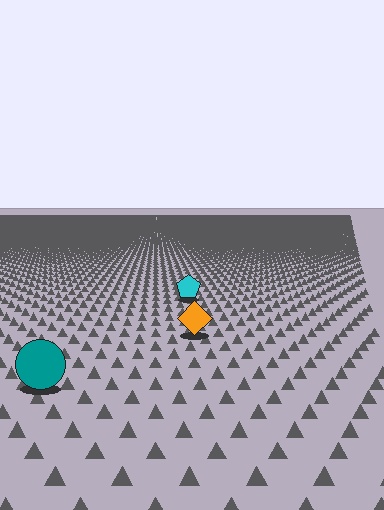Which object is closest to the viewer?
The teal circle is closest. The texture marks near it are larger and more spread out.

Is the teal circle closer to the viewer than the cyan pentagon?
Yes. The teal circle is closer — you can tell from the texture gradient: the ground texture is coarser near it.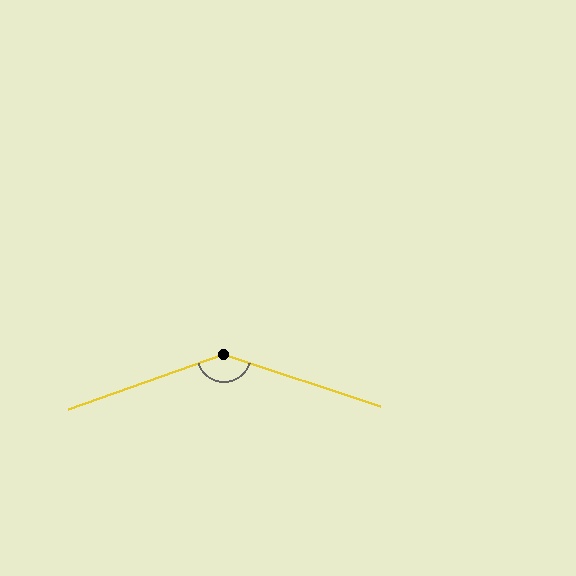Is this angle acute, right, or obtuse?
It is obtuse.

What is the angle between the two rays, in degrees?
Approximately 142 degrees.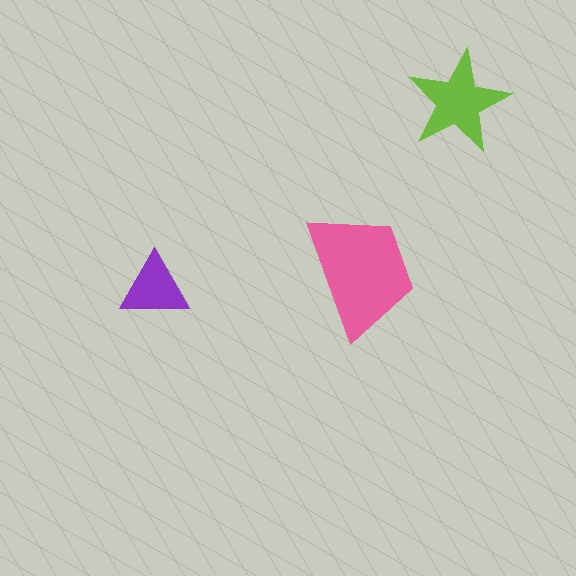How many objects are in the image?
There are 3 objects in the image.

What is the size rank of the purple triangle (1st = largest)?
3rd.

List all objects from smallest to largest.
The purple triangle, the lime star, the pink trapezoid.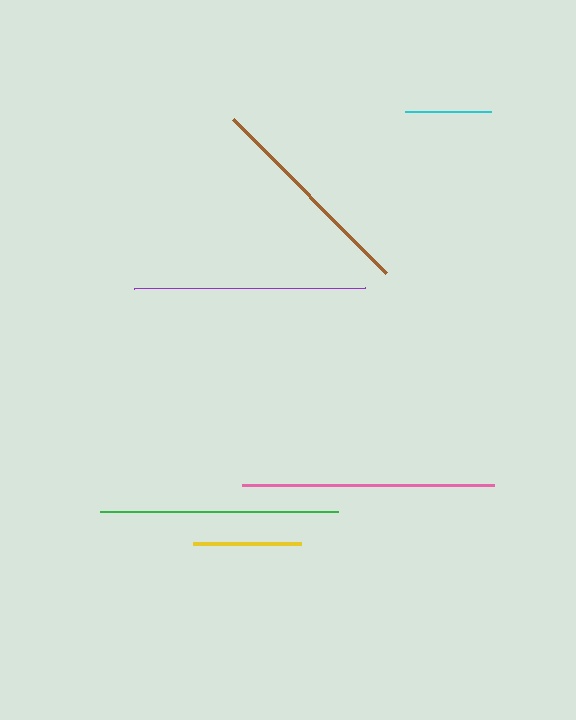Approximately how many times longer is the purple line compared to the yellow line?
The purple line is approximately 2.1 times the length of the yellow line.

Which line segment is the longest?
The pink line is the longest at approximately 252 pixels.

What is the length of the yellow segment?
The yellow segment is approximately 109 pixels long.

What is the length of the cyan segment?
The cyan segment is approximately 86 pixels long.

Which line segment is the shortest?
The cyan line is the shortest at approximately 86 pixels.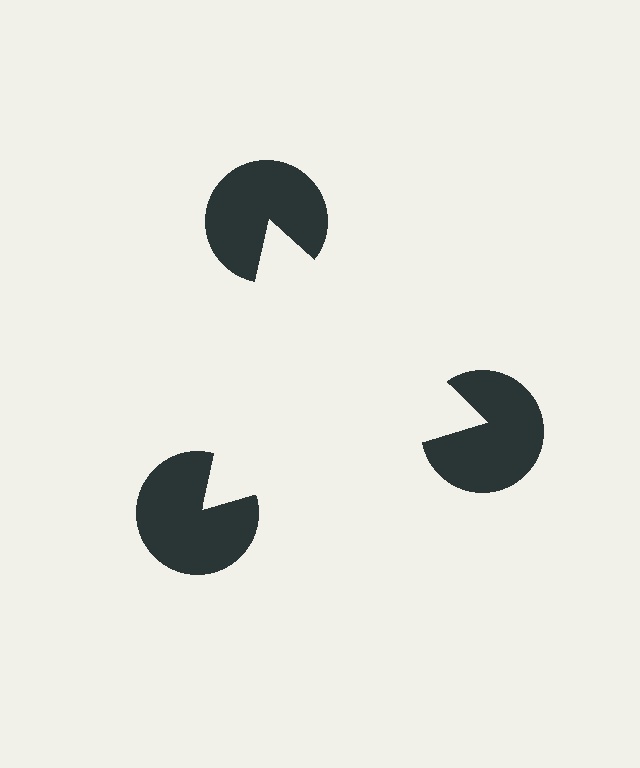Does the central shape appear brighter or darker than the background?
It typically appears slightly brighter than the background, even though no actual brightness change is drawn.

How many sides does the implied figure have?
3 sides.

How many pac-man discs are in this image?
There are 3 — one at each vertex of the illusory triangle.